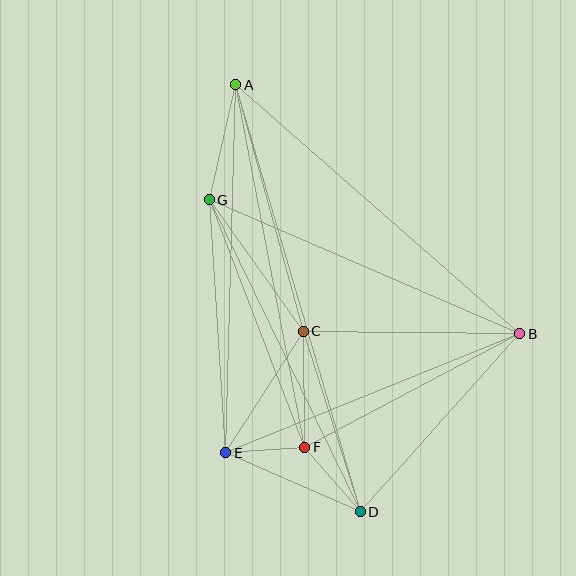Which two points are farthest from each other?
Points A and D are farthest from each other.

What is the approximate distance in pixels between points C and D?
The distance between C and D is approximately 189 pixels.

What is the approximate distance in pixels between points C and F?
The distance between C and F is approximately 116 pixels.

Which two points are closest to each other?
Points E and F are closest to each other.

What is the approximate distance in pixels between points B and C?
The distance between B and C is approximately 217 pixels.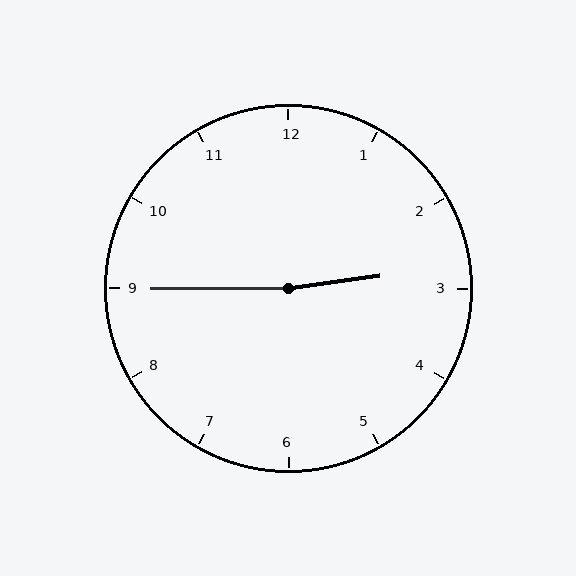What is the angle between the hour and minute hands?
Approximately 172 degrees.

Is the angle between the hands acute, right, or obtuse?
It is obtuse.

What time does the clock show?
2:45.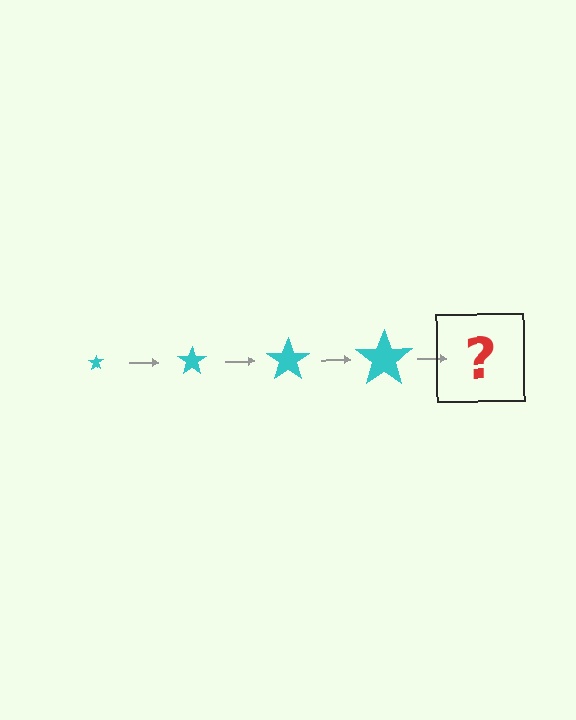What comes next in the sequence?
The next element should be a cyan star, larger than the previous one.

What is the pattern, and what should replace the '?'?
The pattern is that the star gets progressively larger each step. The '?' should be a cyan star, larger than the previous one.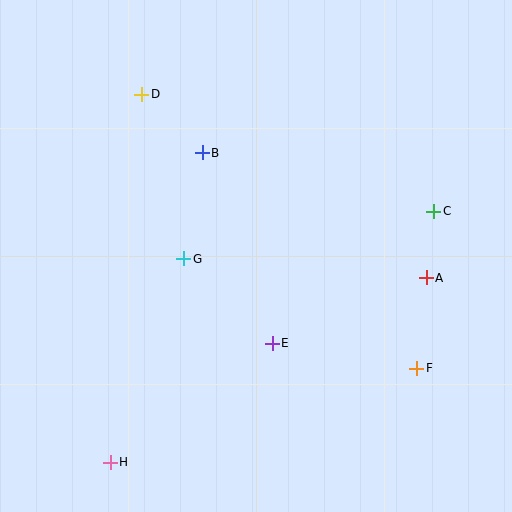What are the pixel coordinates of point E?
Point E is at (272, 343).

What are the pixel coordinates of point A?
Point A is at (426, 278).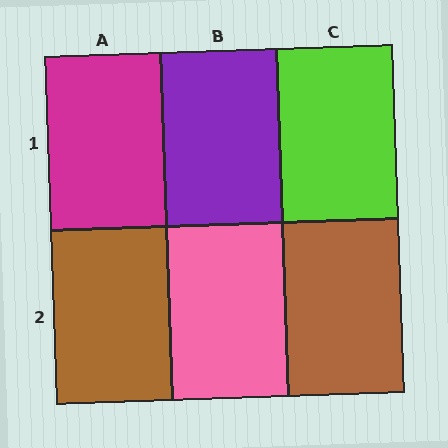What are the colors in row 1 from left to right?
Magenta, purple, lime.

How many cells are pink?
1 cell is pink.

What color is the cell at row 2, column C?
Brown.